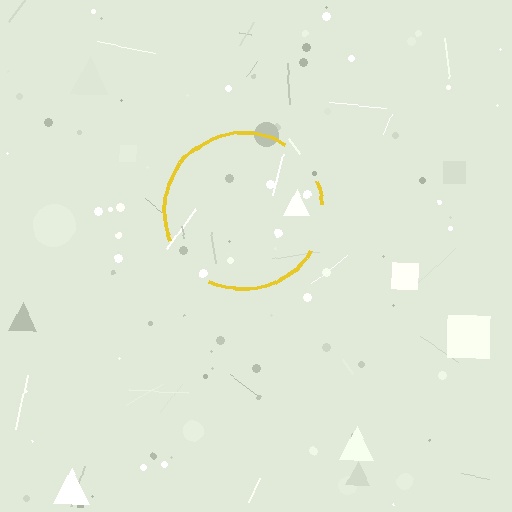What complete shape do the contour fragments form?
The contour fragments form a circle.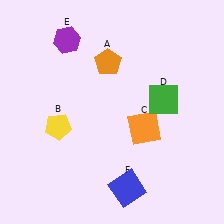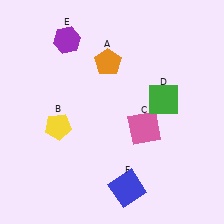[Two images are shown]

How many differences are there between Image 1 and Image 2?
There is 1 difference between the two images.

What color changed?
The square (C) changed from orange in Image 1 to pink in Image 2.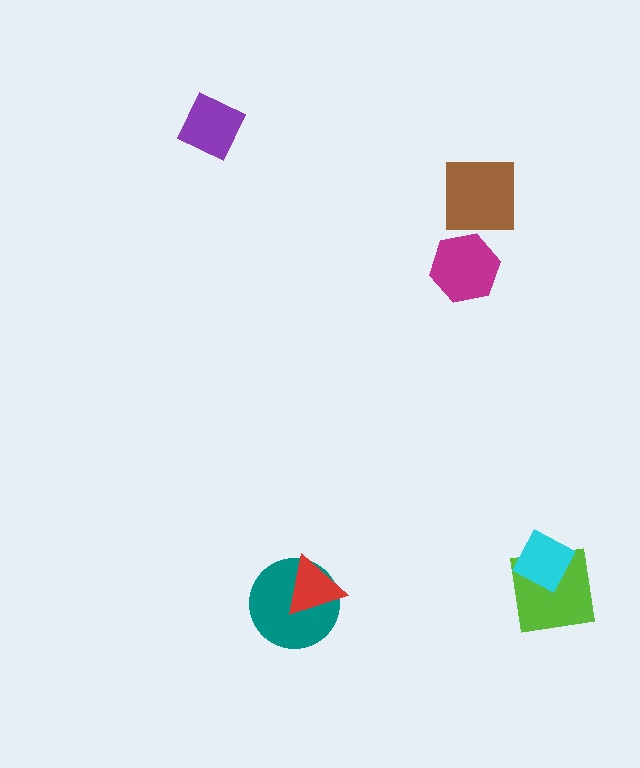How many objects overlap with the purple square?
0 objects overlap with the purple square.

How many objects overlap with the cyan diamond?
1 object overlaps with the cyan diamond.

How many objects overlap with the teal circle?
1 object overlaps with the teal circle.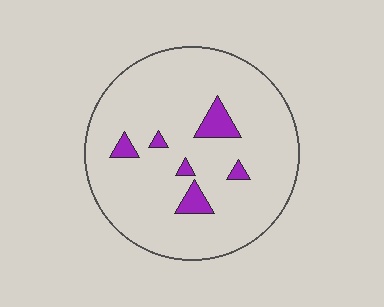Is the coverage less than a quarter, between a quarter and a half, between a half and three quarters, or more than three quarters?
Less than a quarter.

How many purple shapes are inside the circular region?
6.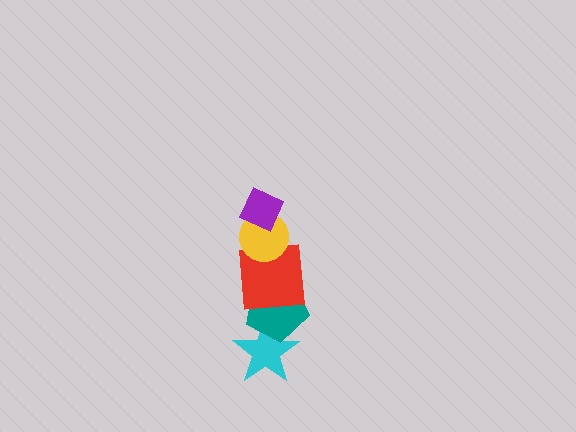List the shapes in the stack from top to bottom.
From top to bottom: the purple diamond, the yellow circle, the red square, the teal pentagon, the cyan star.